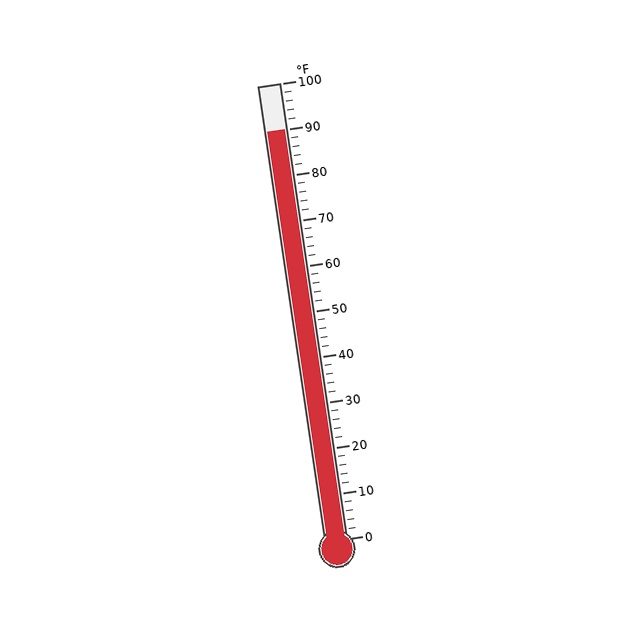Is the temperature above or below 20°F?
The temperature is above 20°F.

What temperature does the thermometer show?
The thermometer shows approximately 90°F.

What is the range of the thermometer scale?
The thermometer scale ranges from 0°F to 100°F.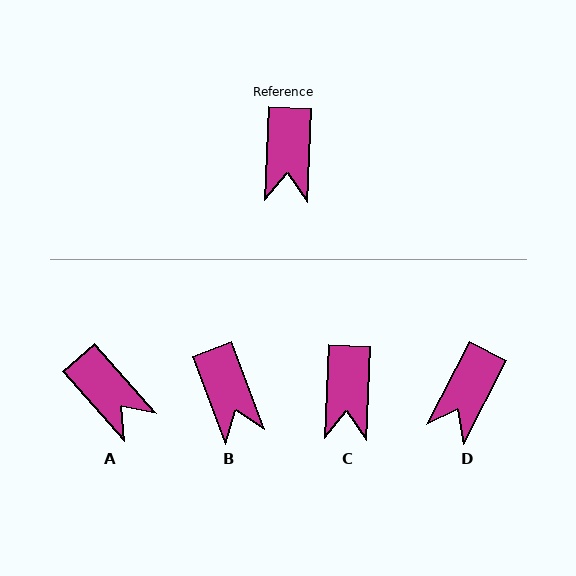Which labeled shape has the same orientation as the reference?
C.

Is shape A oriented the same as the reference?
No, it is off by about 44 degrees.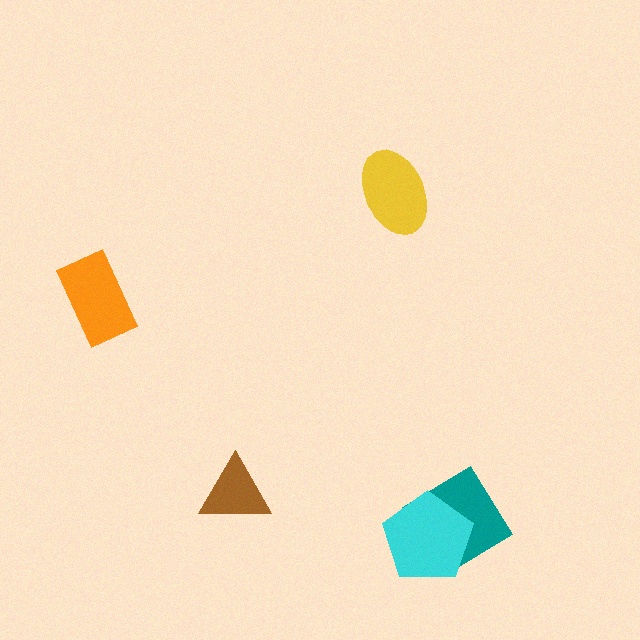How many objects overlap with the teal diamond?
1 object overlaps with the teal diamond.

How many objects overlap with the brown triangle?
0 objects overlap with the brown triangle.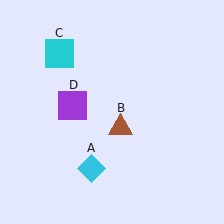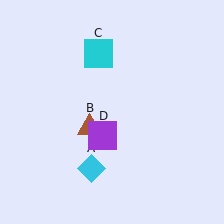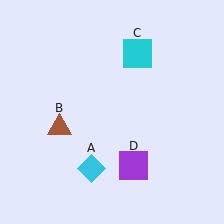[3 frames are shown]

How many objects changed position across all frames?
3 objects changed position: brown triangle (object B), cyan square (object C), purple square (object D).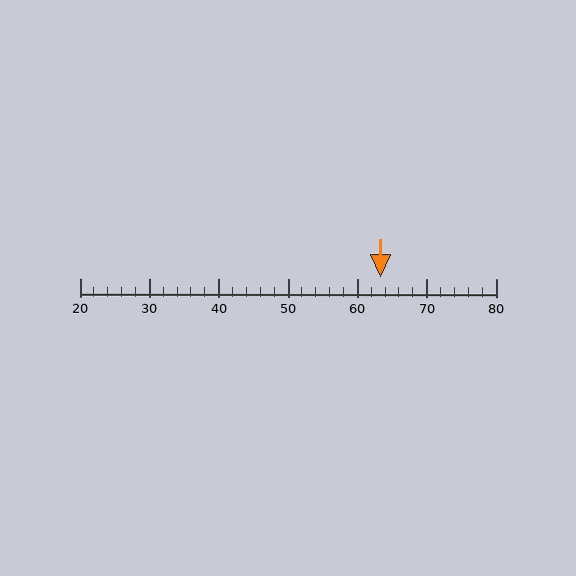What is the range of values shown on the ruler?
The ruler shows values from 20 to 80.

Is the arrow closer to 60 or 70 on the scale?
The arrow is closer to 60.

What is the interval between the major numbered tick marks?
The major tick marks are spaced 10 units apart.